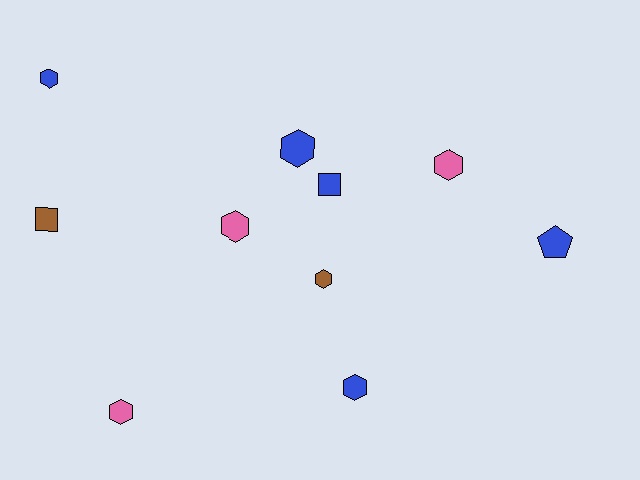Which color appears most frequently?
Blue, with 5 objects.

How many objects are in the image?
There are 10 objects.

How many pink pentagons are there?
There are no pink pentagons.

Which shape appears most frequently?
Hexagon, with 7 objects.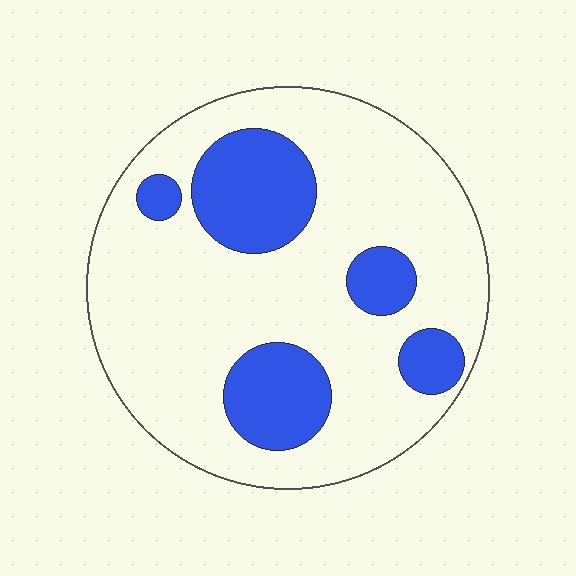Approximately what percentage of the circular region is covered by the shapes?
Approximately 25%.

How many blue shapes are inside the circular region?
5.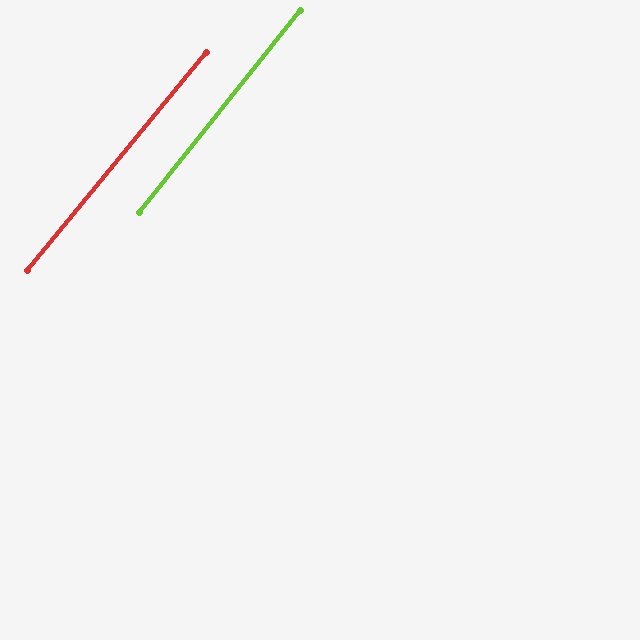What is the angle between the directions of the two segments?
Approximately 1 degree.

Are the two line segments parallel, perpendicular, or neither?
Parallel — their directions differ by only 0.8°.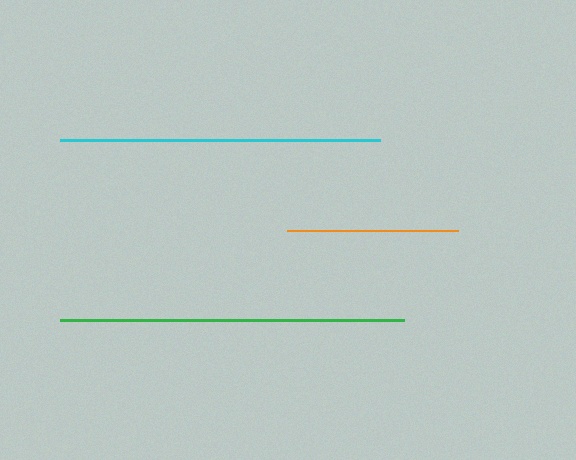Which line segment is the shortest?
The orange line is the shortest at approximately 171 pixels.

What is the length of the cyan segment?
The cyan segment is approximately 320 pixels long.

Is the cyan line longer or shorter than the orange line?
The cyan line is longer than the orange line.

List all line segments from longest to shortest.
From longest to shortest: green, cyan, orange.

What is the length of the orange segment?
The orange segment is approximately 171 pixels long.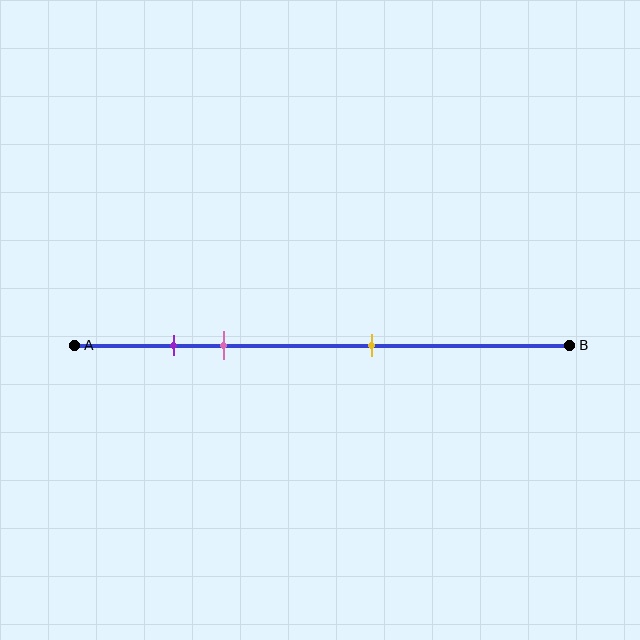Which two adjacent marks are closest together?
The purple and pink marks are the closest adjacent pair.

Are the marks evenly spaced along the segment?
No, the marks are not evenly spaced.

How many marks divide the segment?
There are 3 marks dividing the segment.